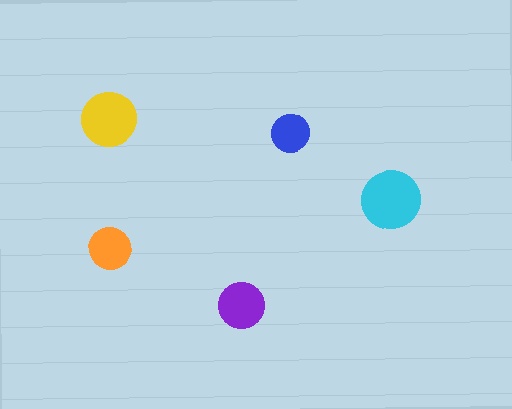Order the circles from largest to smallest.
the cyan one, the yellow one, the purple one, the orange one, the blue one.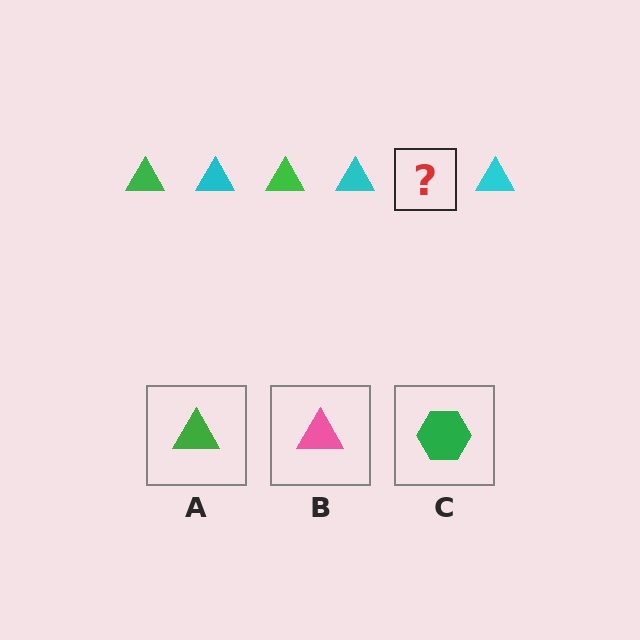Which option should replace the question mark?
Option A.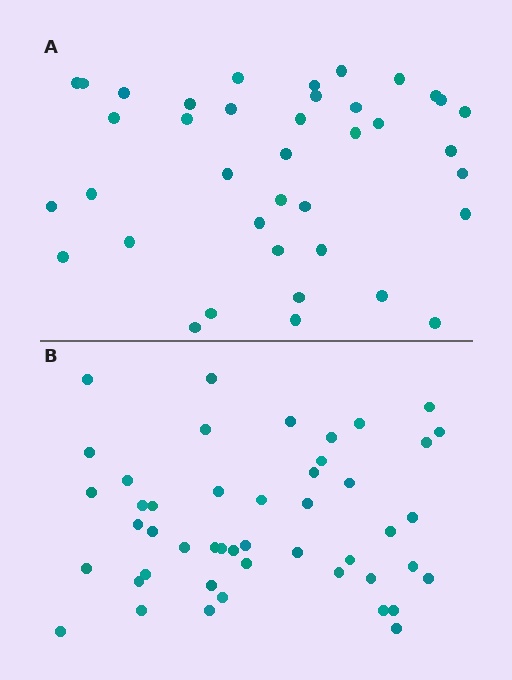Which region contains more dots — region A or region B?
Region B (the bottom region) has more dots.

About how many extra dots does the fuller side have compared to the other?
Region B has roughly 8 or so more dots than region A.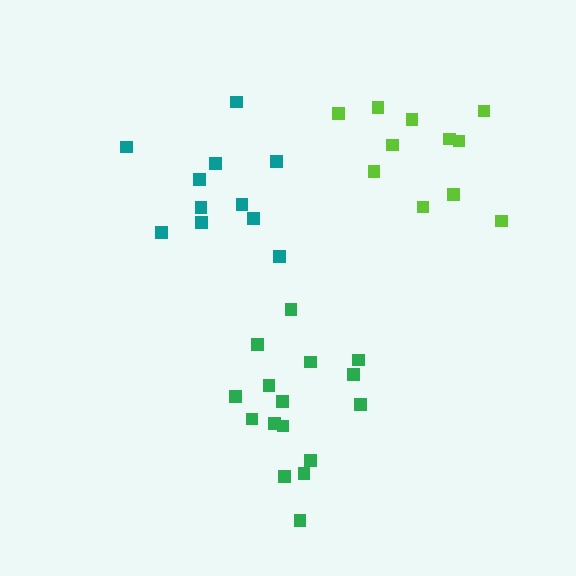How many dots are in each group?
Group 1: 11 dots, Group 2: 16 dots, Group 3: 11 dots (38 total).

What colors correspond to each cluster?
The clusters are colored: lime, green, teal.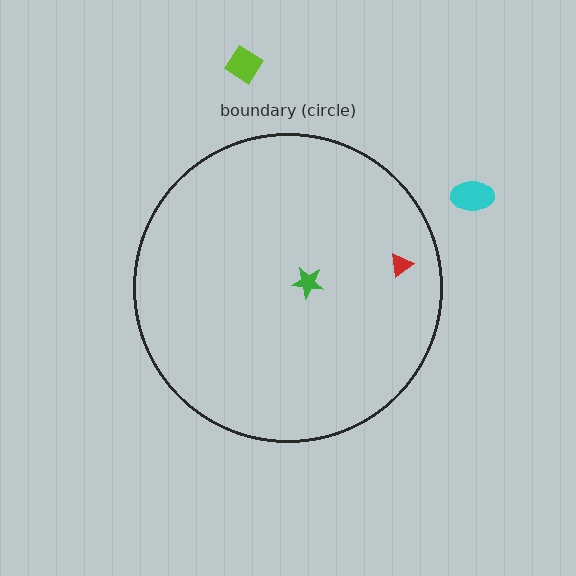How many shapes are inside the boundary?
2 inside, 2 outside.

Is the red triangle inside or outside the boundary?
Inside.